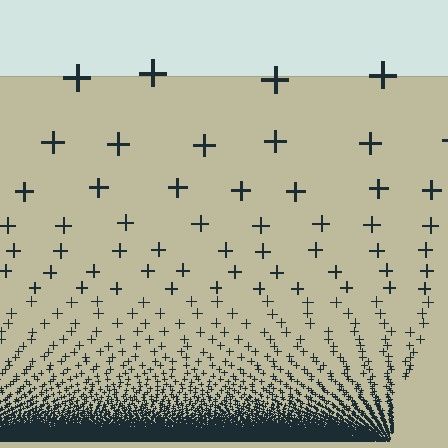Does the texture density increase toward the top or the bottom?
Density increases toward the bottom.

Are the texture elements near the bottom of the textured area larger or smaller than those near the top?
Smaller. The gradient is inverted — elements near the bottom are smaller and denser.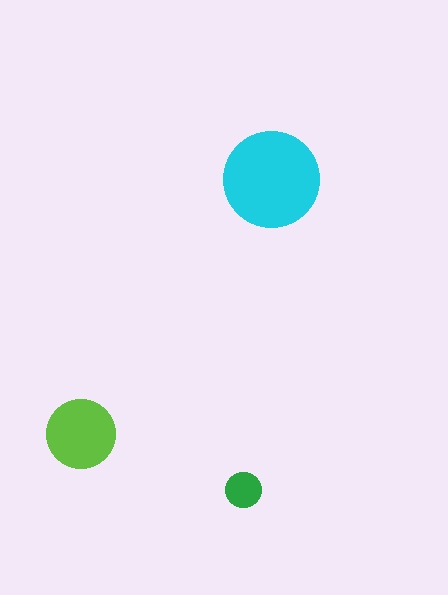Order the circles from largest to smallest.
the cyan one, the lime one, the green one.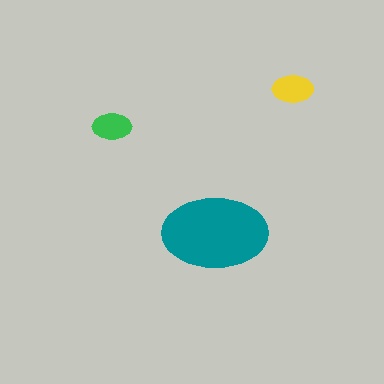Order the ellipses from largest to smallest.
the teal one, the yellow one, the green one.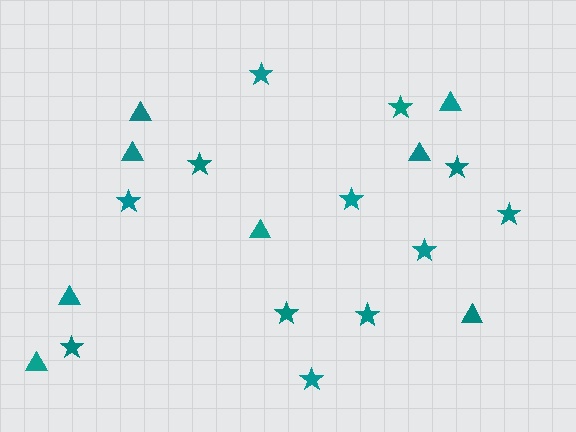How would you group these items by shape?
There are 2 groups: one group of triangles (8) and one group of stars (12).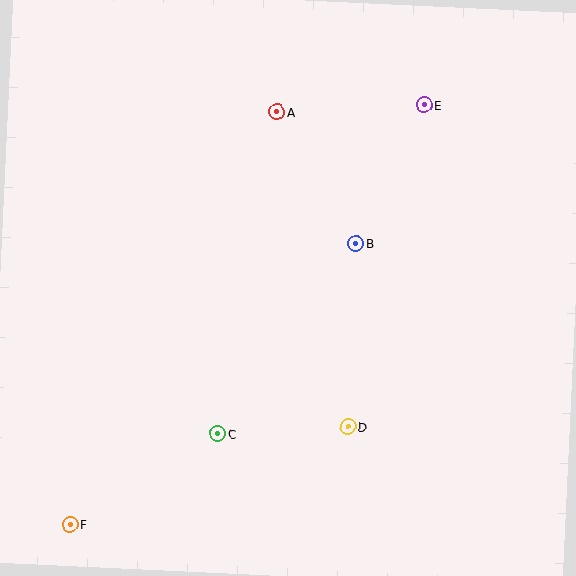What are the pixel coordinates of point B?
Point B is at (356, 243).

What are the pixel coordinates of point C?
Point C is at (218, 434).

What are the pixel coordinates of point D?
Point D is at (348, 427).